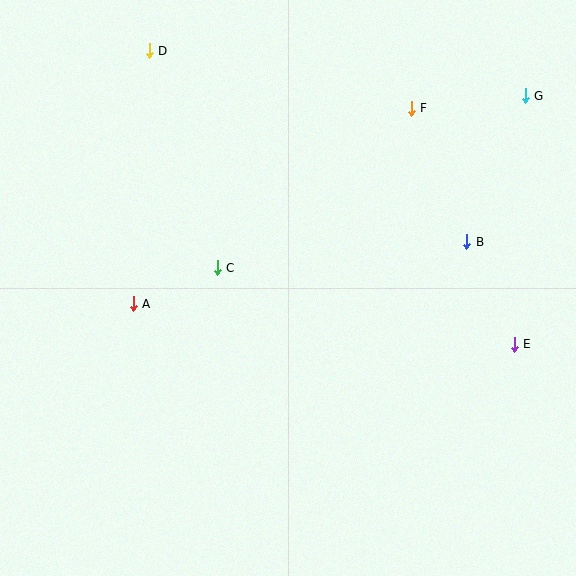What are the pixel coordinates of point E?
Point E is at (514, 344).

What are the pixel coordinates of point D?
Point D is at (149, 51).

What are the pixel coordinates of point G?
Point G is at (525, 96).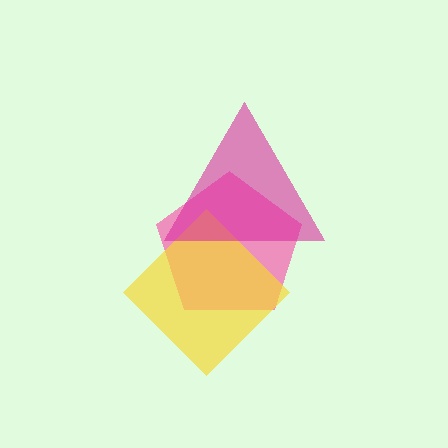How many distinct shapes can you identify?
There are 3 distinct shapes: a pink pentagon, a yellow diamond, a magenta triangle.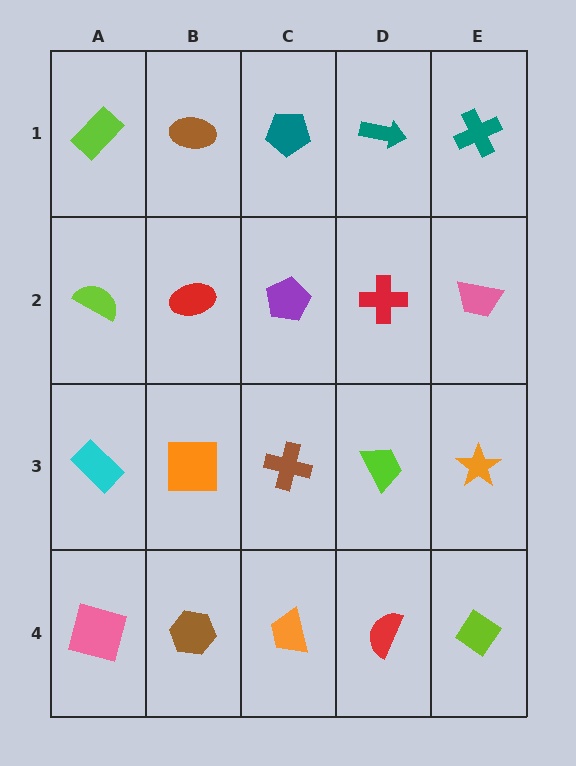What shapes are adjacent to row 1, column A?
A lime semicircle (row 2, column A), a brown ellipse (row 1, column B).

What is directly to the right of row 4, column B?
An orange trapezoid.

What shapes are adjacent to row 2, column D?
A teal arrow (row 1, column D), a lime trapezoid (row 3, column D), a purple pentagon (row 2, column C), a pink trapezoid (row 2, column E).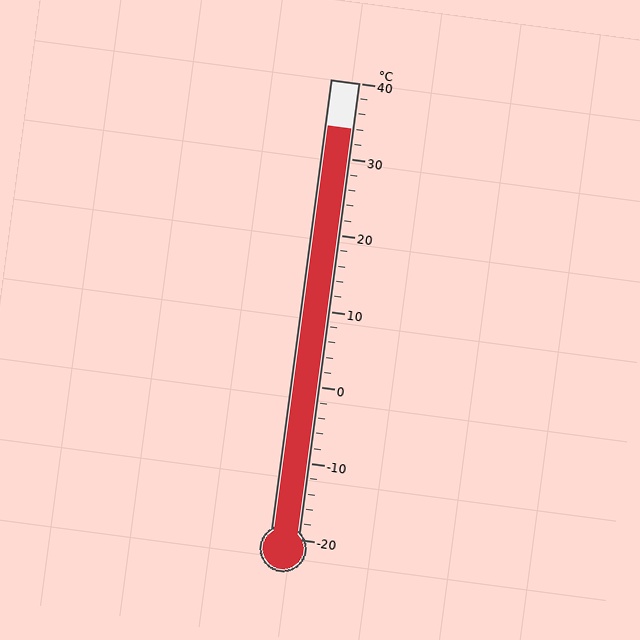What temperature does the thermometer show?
The thermometer shows approximately 34°C.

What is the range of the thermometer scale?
The thermometer scale ranges from -20°C to 40°C.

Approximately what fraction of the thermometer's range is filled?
The thermometer is filled to approximately 90% of its range.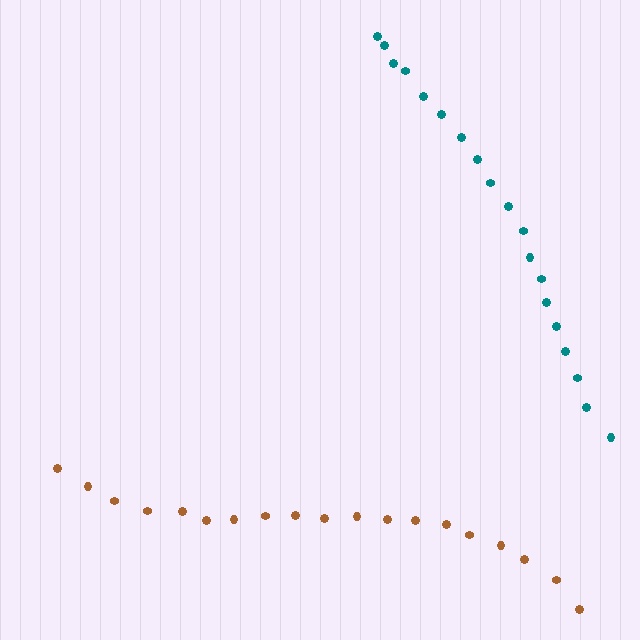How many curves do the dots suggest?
There are 2 distinct paths.